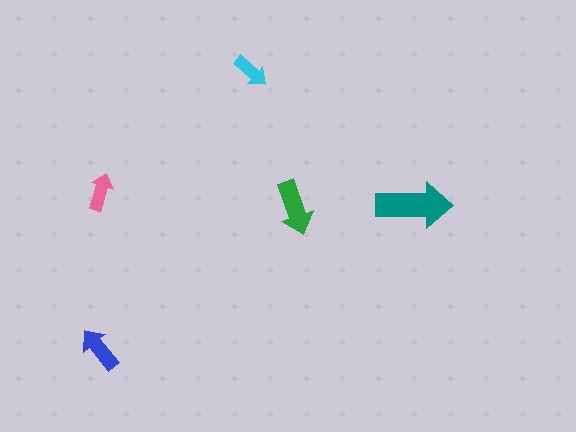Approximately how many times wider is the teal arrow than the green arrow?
About 1.5 times wider.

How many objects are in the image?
There are 5 objects in the image.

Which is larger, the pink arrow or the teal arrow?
The teal one.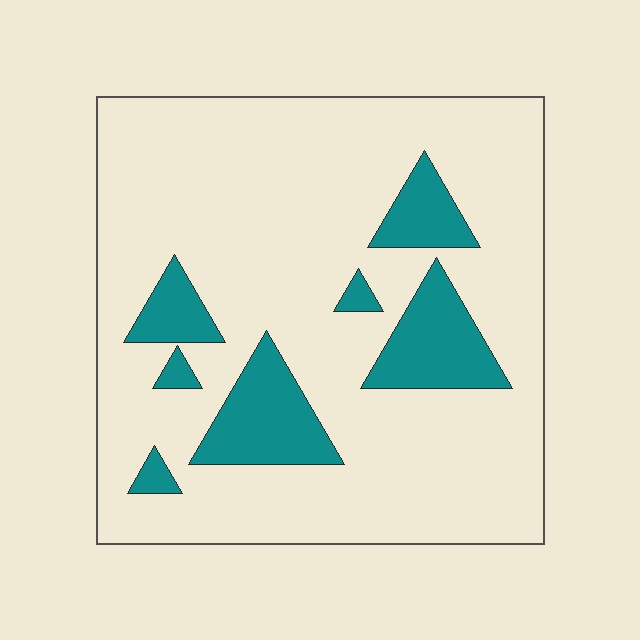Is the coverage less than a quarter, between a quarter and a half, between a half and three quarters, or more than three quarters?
Less than a quarter.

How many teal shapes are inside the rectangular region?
7.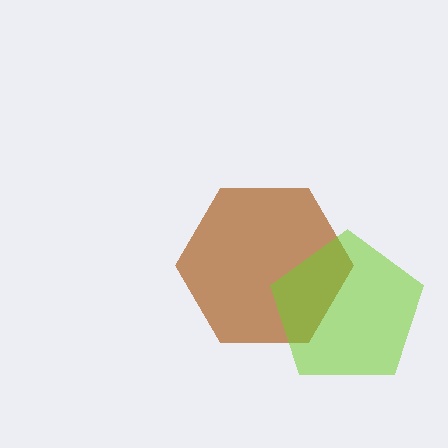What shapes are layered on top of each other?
The layered shapes are: a brown hexagon, a lime pentagon.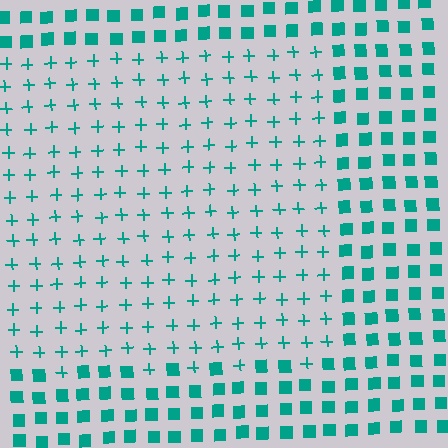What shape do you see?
I see a rectangle.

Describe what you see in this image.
The image is filled with small teal elements arranged in a uniform grid. A rectangle-shaped region contains plus signs, while the surrounding area contains squares. The boundary is defined purely by the change in element shape.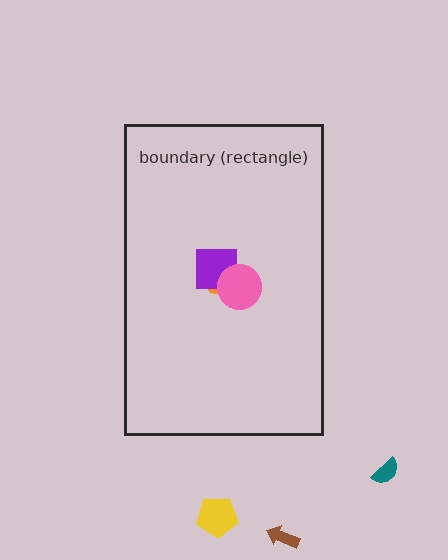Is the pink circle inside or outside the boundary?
Inside.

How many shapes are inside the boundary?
3 inside, 3 outside.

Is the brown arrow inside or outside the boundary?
Outside.